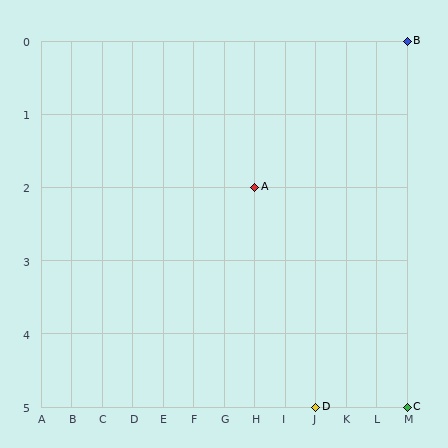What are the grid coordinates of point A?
Point A is at grid coordinates (H, 2).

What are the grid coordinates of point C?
Point C is at grid coordinates (M, 5).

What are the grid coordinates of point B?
Point B is at grid coordinates (M, 0).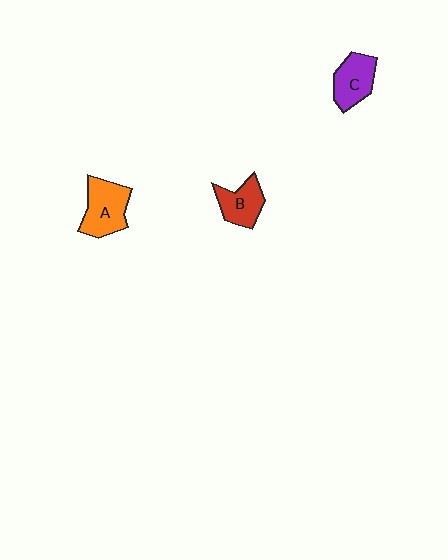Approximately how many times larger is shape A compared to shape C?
Approximately 1.2 times.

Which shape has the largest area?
Shape A (orange).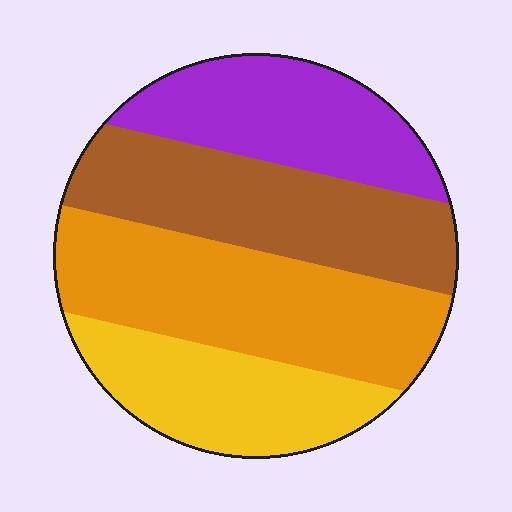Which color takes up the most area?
Orange, at roughly 30%.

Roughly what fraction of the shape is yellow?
Yellow takes up less than a quarter of the shape.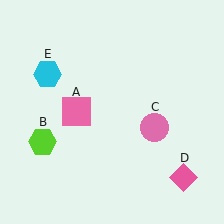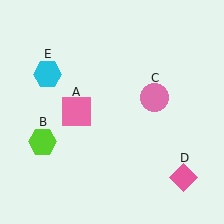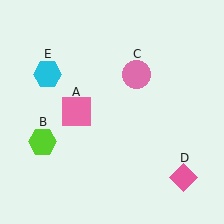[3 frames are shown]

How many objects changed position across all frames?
1 object changed position: pink circle (object C).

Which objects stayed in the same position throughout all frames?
Pink square (object A) and lime hexagon (object B) and pink diamond (object D) and cyan hexagon (object E) remained stationary.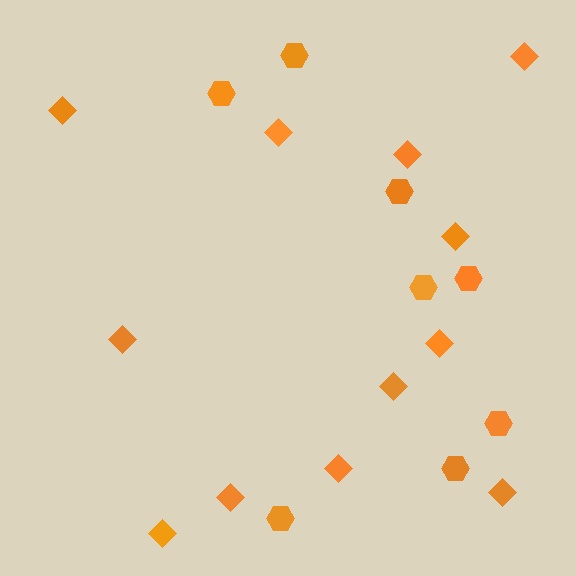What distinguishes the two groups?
There are 2 groups: one group of hexagons (8) and one group of diamonds (12).